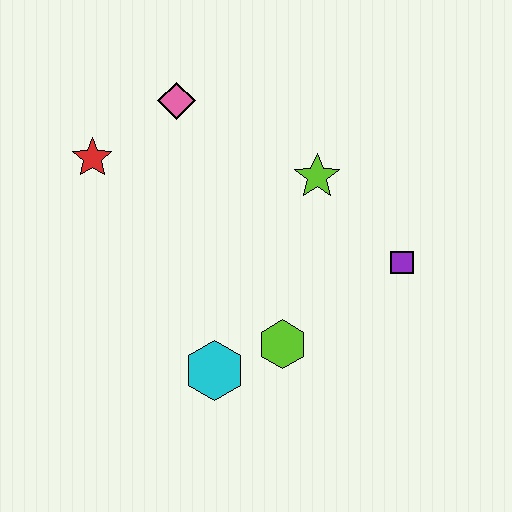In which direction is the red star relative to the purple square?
The red star is to the left of the purple square.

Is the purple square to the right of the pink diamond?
Yes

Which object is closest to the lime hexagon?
The cyan hexagon is closest to the lime hexagon.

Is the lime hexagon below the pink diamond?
Yes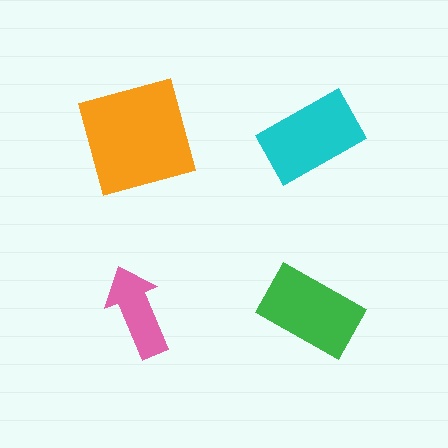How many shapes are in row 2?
2 shapes.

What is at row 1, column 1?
An orange square.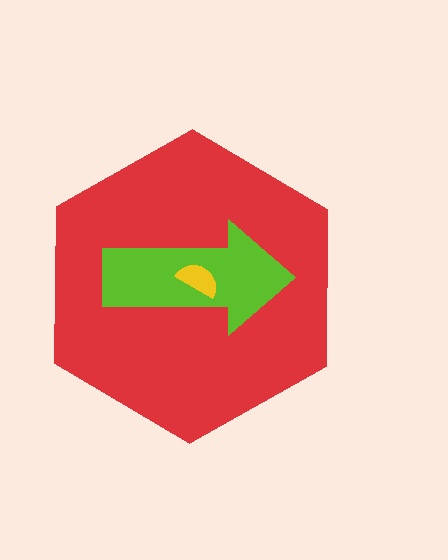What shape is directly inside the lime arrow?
The yellow semicircle.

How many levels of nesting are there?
3.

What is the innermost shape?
The yellow semicircle.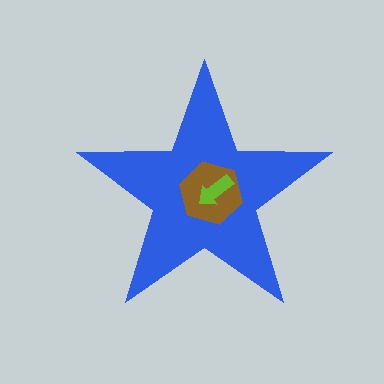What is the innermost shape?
The lime arrow.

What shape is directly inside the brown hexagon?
The lime arrow.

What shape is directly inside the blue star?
The brown hexagon.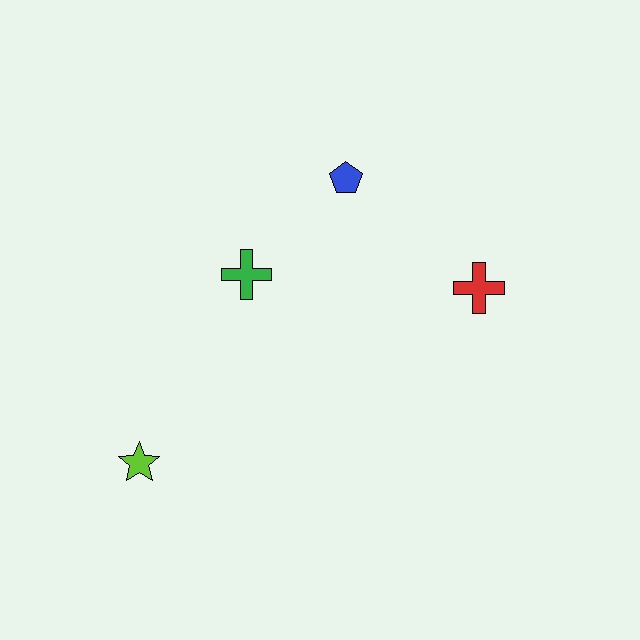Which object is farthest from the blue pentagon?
The lime star is farthest from the blue pentagon.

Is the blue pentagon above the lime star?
Yes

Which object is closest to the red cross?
The blue pentagon is closest to the red cross.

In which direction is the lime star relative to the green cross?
The lime star is below the green cross.